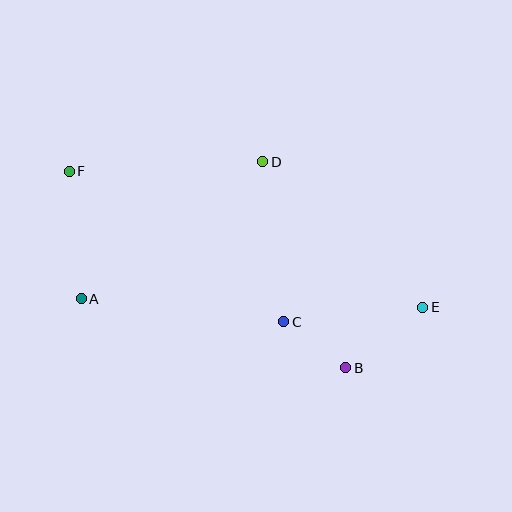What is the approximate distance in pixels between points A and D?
The distance between A and D is approximately 227 pixels.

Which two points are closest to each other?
Points B and C are closest to each other.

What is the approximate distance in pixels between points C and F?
The distance between C and F is approximately 262 pixels.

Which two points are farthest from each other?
Points E and F are farthest from each other.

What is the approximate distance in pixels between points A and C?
The distance between A and C is approximately 204 pixels.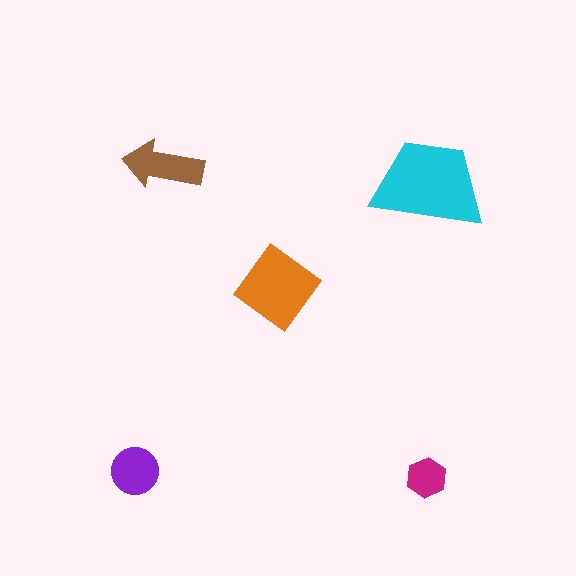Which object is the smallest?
The magenta hexagon.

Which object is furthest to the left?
The purple circle is leftmost.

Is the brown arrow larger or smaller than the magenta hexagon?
Larger.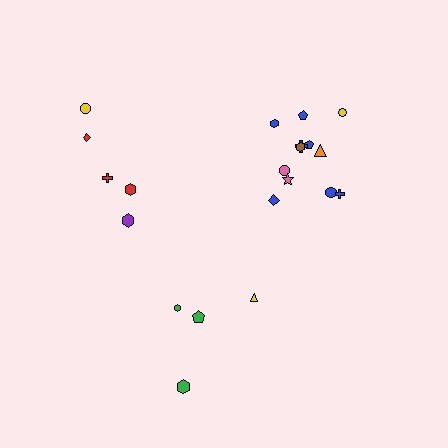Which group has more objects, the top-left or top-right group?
The top-right group.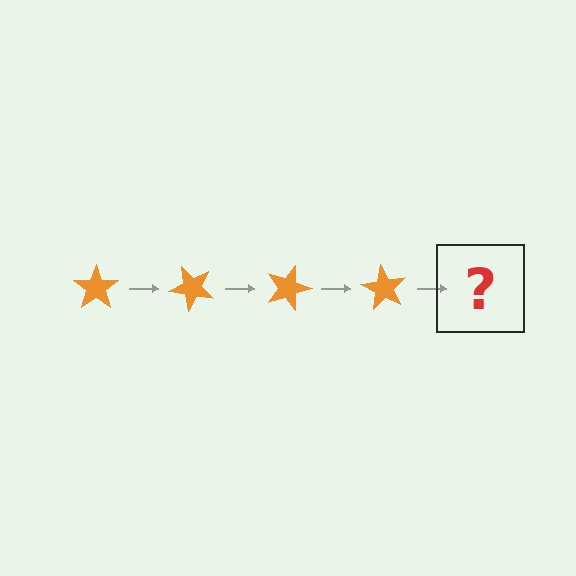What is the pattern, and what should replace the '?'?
The pattern is that the star rotates 45 degrees each step. The '?' should be an orange star rotated 180 degrees.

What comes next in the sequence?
The next element should be an orange star rotated 180 degrees.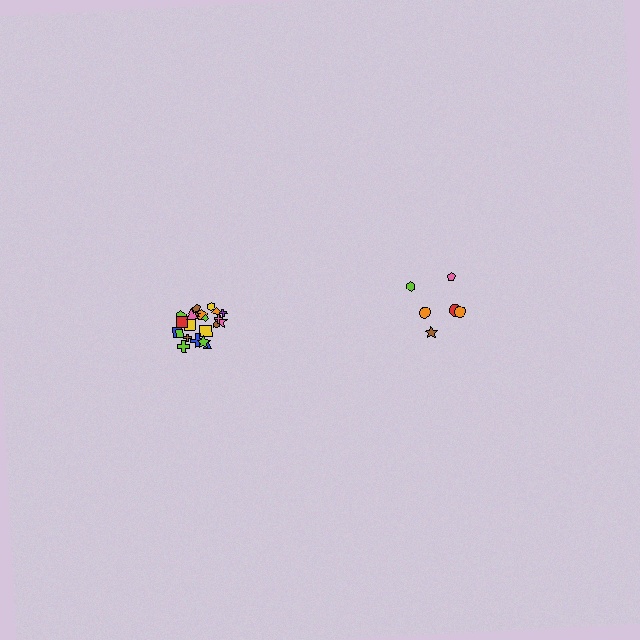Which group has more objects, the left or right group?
The left group.